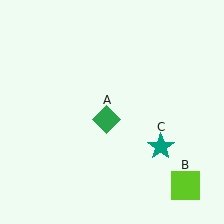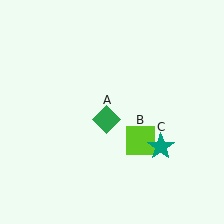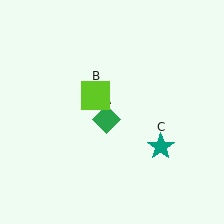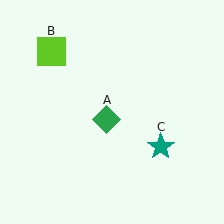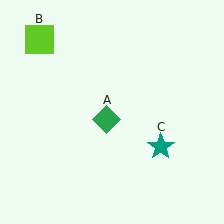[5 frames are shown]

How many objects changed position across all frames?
1 object changed position: lime square (object B).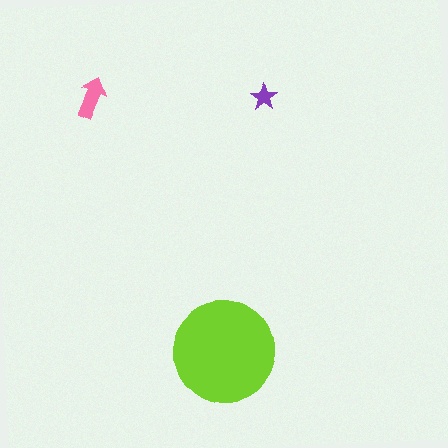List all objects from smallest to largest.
The purple star, the pink arrow, the lime circle.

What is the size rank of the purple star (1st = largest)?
3rd.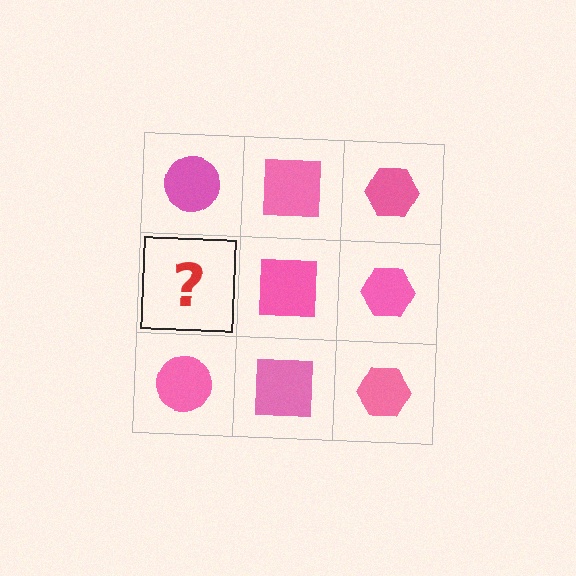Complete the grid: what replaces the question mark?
The question mark should be replaced with a pink circle.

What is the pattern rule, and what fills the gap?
The rule is that each column has a consistent shape. The gap should be filled with a pink circle.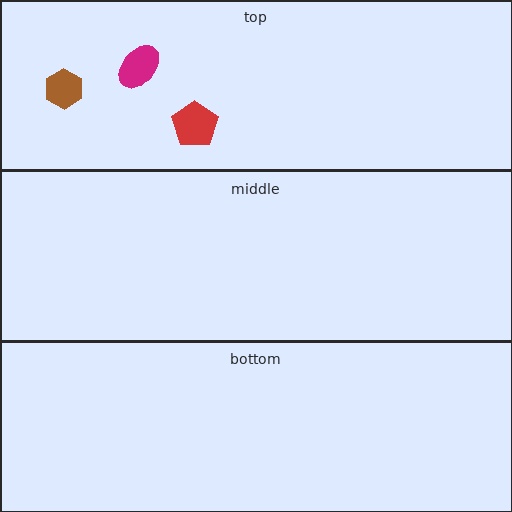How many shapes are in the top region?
3.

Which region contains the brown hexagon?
The top region.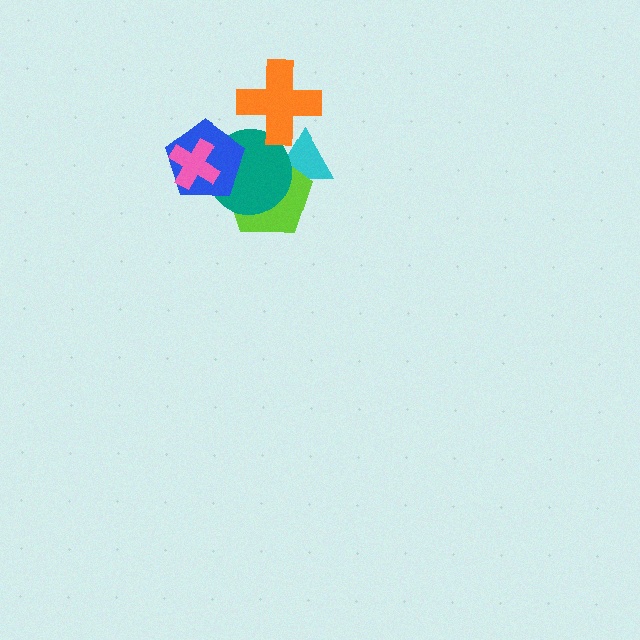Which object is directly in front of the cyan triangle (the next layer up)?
The lime pentagon is directly in front of the cyan triangle.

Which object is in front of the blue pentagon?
The pink cross is in front of the blue pentagon.